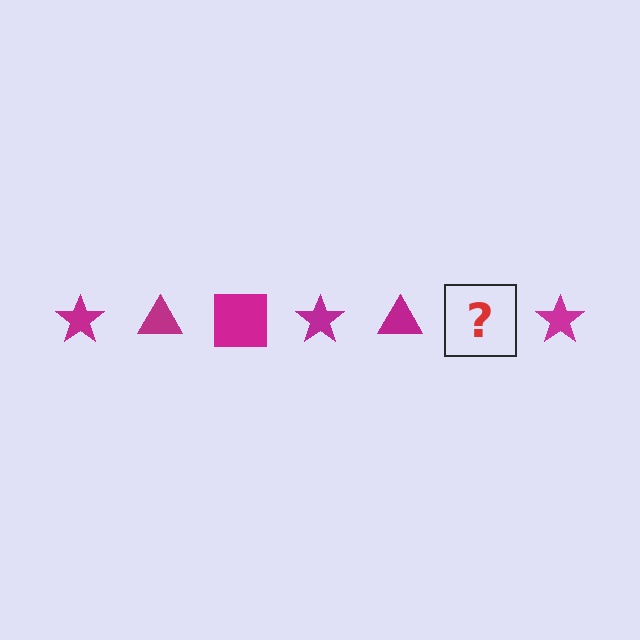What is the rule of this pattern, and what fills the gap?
The rule is that the pattern cycles through star, triangle, square shapes in magenta. The gap should be filled with a magenta square.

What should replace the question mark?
The question mark should be replaced with a magenta square.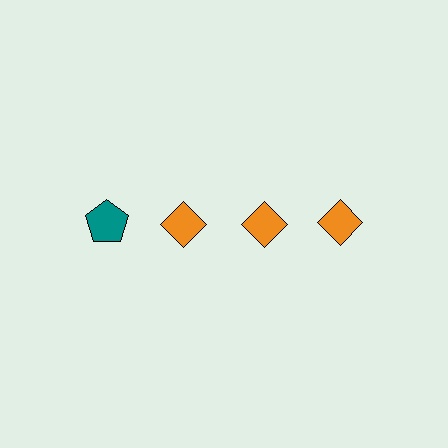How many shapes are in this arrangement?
There are 4 shapes arranged in a grid pattern.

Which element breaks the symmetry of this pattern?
The teal pentagon in the top row, leftmost column breaks the symmetry. All other shapes are orange diamonds.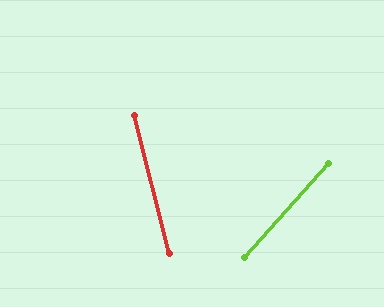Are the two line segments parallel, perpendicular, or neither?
Neither parallel nor perpendicular — they differ by about 56°.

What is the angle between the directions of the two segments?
Approximately 56 degrees.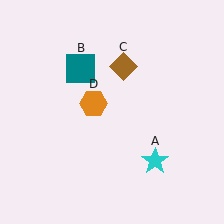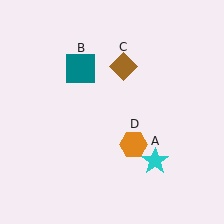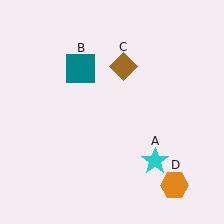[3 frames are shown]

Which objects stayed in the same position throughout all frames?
Cyan star (object A) and teal square (object B) and brown diamond (object C) remained stationary.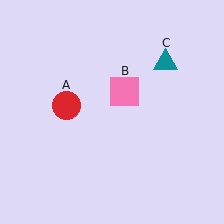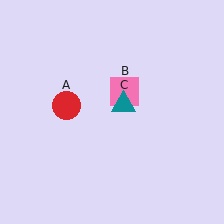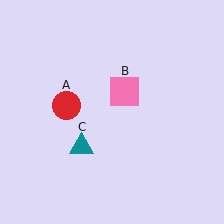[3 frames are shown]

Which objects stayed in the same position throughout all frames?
Red circle (object A) and pink square (object B) remained stationary.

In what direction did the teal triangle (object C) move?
The teal triangle (object C) moved down and to the left.